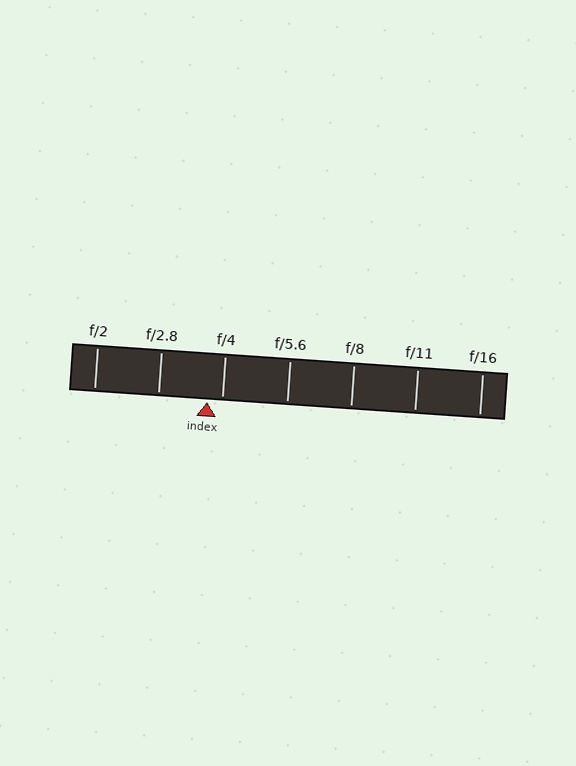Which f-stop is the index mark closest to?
The index mark is closest to f/4.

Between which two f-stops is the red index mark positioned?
The index mark is between f/2.8 and f/4.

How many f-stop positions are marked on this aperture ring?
There are 7 f-stop positions marked.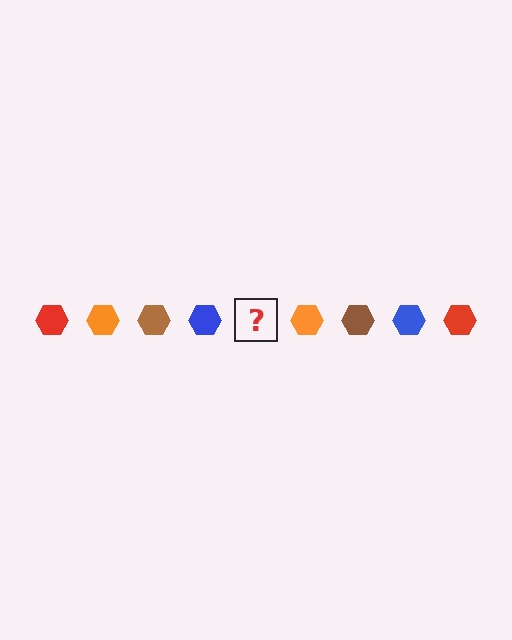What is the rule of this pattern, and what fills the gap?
The rule is that the pattern cycles through red, orange, brown, blue hexagons. The gap should be filled with a red hexagon.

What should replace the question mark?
The question mark should be replaced with a red hexagon.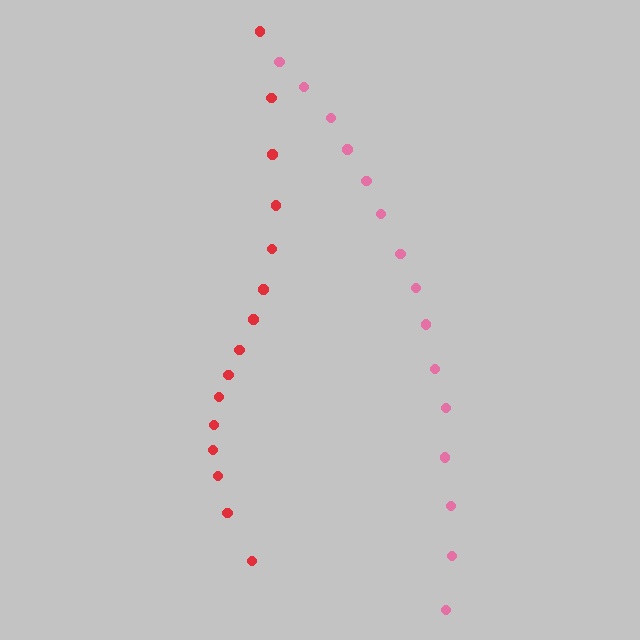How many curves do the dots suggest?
There are 2 distinct paths.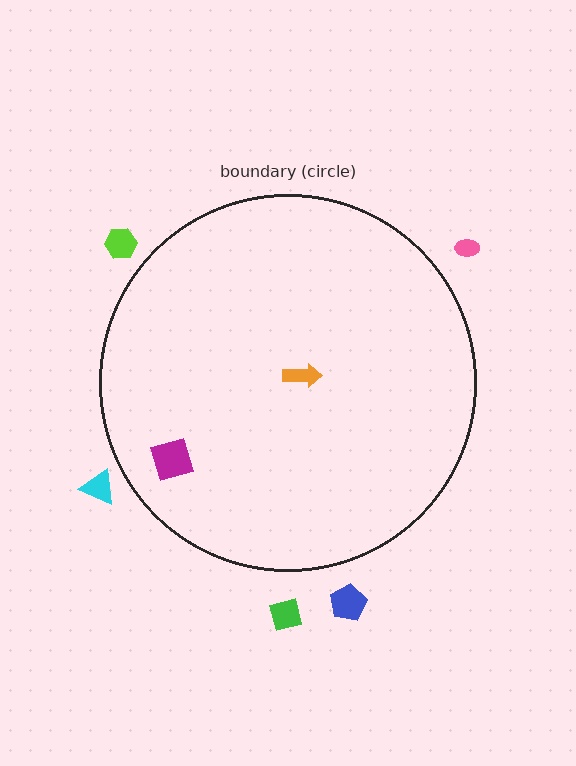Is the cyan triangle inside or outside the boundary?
Outside.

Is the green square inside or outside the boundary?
Outside.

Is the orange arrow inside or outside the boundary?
Inside.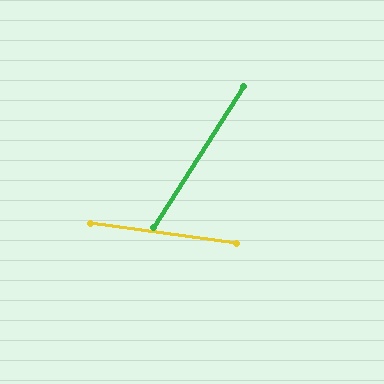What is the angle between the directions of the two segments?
Approximately 65 degrees.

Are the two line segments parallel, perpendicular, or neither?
Neither parallel nor perpendicular — they differ by about 65°.